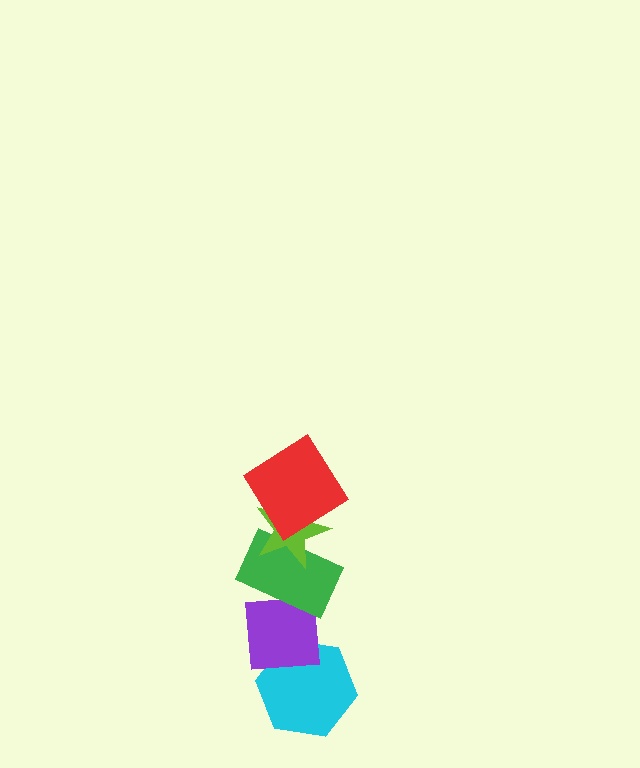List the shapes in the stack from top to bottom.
From top to bottom: the red diamond, the lime star, the green rectangle, the purple square, the cyan hexagon.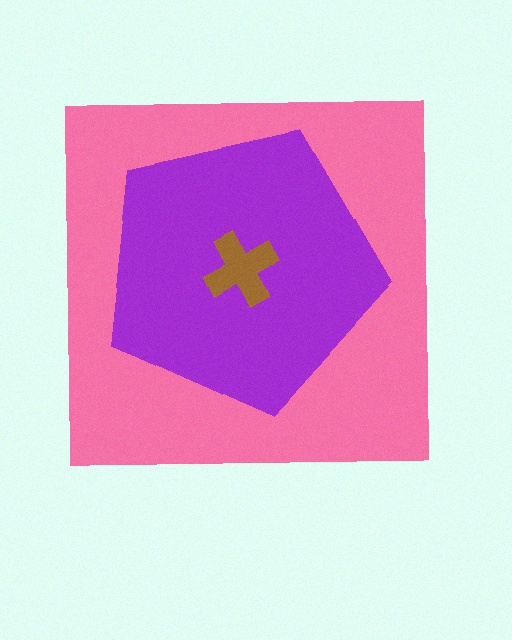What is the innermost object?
The brown cross.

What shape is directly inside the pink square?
The purple pentagon.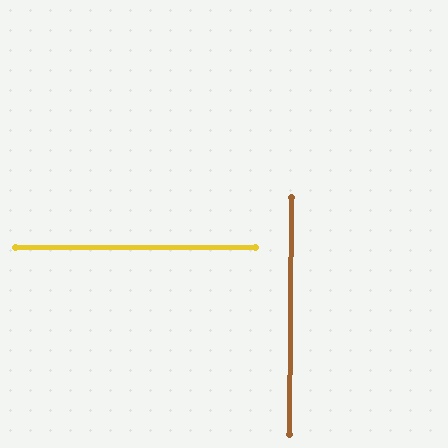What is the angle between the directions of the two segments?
Approximately 90 degrees.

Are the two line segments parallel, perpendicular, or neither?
Perpendicular — they meet at approximately 90°.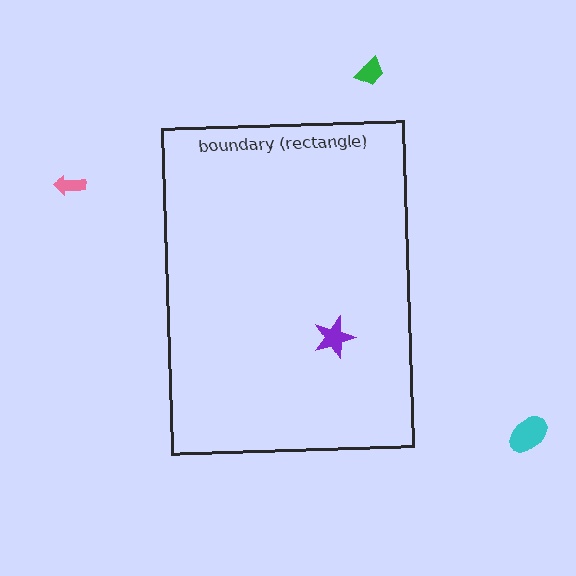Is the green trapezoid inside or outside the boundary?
Outside.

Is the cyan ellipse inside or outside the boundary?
Outside.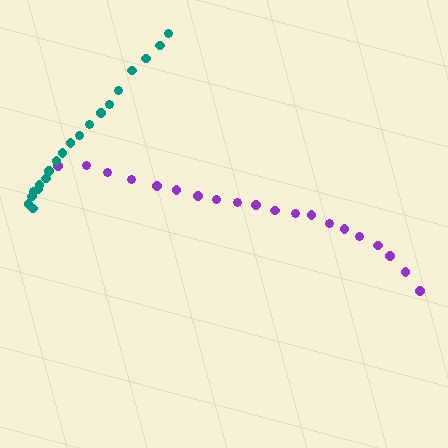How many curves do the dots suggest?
There are 2 distinct paths.